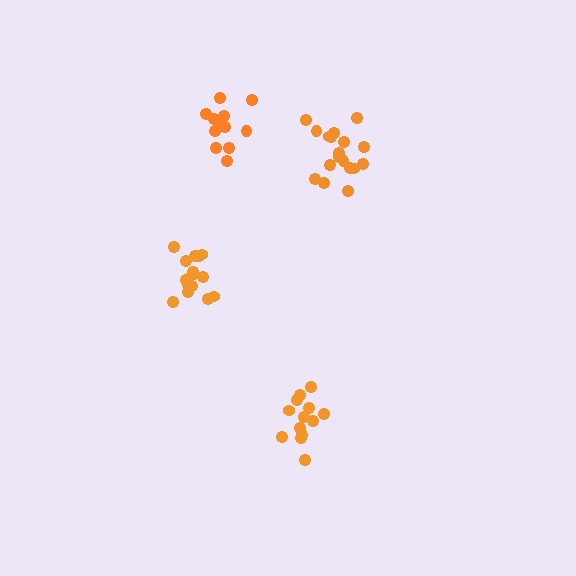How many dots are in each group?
Group 1: 13 dots, Group 2: 15 dots, Group 3: 18 dots, Group 4: 12 dots (58 total).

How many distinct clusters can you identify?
There are 4 distinct clusters.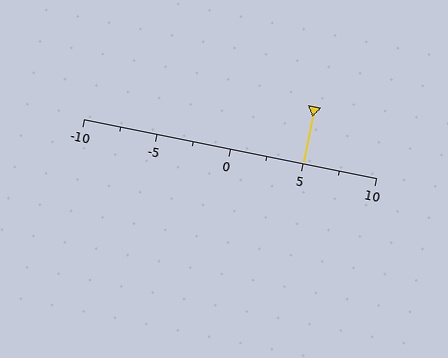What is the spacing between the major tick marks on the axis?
The major ticks are spaced 5 apart.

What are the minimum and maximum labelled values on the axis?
The axis runs from -10 to 10.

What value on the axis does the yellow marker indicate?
The marker indicates approximately 5.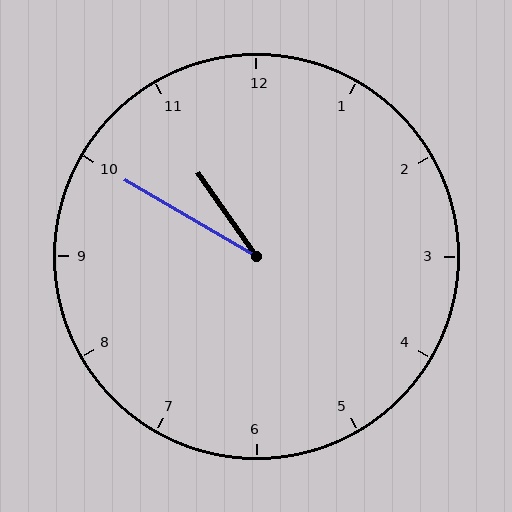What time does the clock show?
10:50.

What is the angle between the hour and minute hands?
Approximately 25 degrees.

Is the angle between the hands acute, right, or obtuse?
It is acute.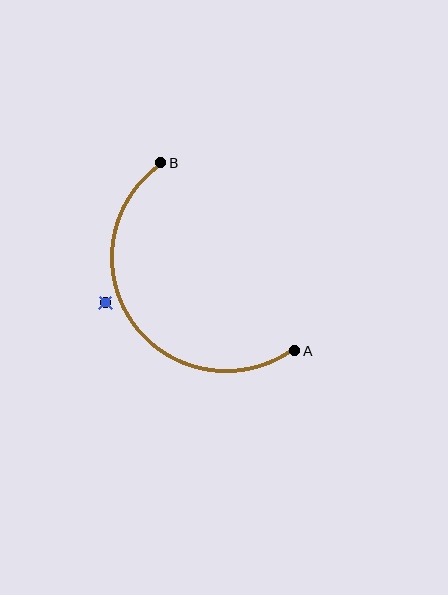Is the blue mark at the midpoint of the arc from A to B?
No — the blue mark does not lie on the arc at all. It sits slightly outside the curve.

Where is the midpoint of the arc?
The arc midpoint is the point on the curve farthest from the straight line joining A and B. It sits below and to the left of that line.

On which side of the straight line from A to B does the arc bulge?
The arc bulges below and to the left of the straight line connecting A and B.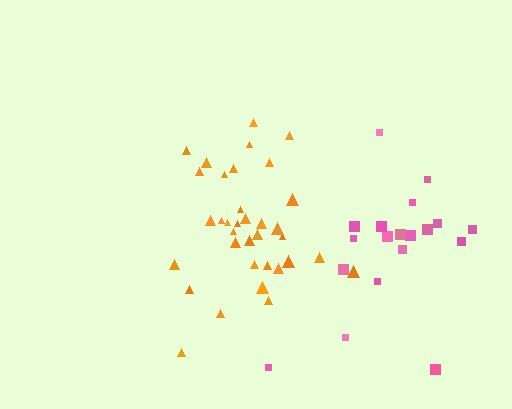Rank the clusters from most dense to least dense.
orange, pink.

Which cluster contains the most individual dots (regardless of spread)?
Orange (35).